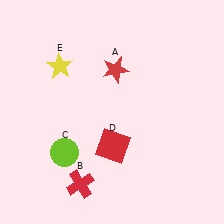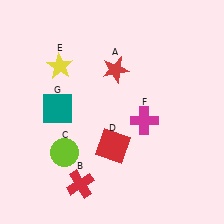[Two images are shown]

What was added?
A magenta cross (F), a teal square (G) were added in Image 2.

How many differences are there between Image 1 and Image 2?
There are 2 differences between the two images.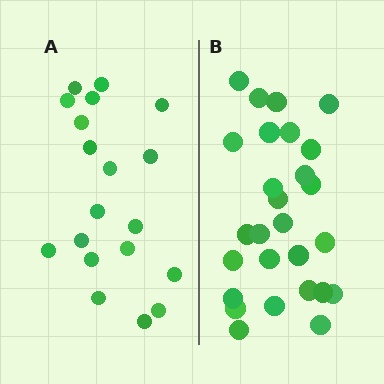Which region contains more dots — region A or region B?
Region B (the right region) has more dots.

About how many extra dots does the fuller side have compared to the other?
Region B has roughly 8 or so more dots than region A.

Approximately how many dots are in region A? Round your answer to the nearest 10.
About 20 dots. (The exact count is 19, which rounds to 20.)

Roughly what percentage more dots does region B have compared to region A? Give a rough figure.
About 40% more.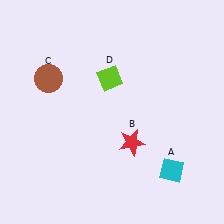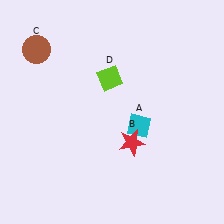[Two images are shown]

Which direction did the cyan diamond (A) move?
The cyan diamond (A) moved up.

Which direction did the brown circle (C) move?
The brown circle (C) moved up.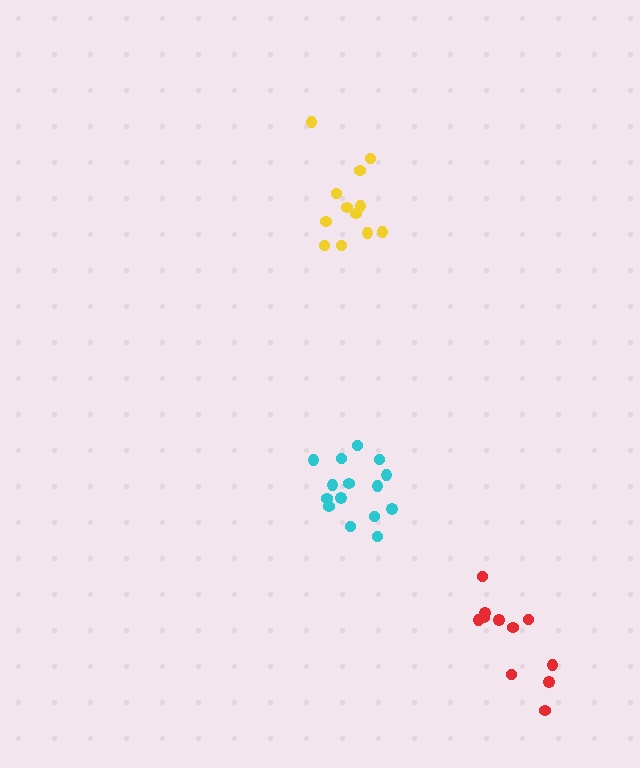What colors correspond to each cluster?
The clusters are colored: yellow, cyan, red.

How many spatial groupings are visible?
There are 3 spatial groupings.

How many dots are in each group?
Group 1: 12 dots, Group 2: 15 dots, Group 3: 11 dots (38 total).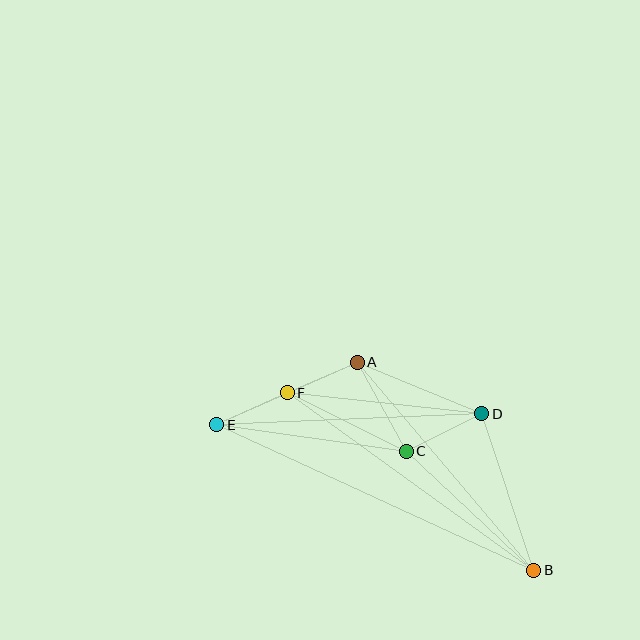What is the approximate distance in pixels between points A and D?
The distance between A and D is approximately 135 pixels.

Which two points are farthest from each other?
Points B and E are farthest from each other.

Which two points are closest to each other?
Points A and F are closest to each other.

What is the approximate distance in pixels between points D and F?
The distance between D and F is approximately 196 pixels.